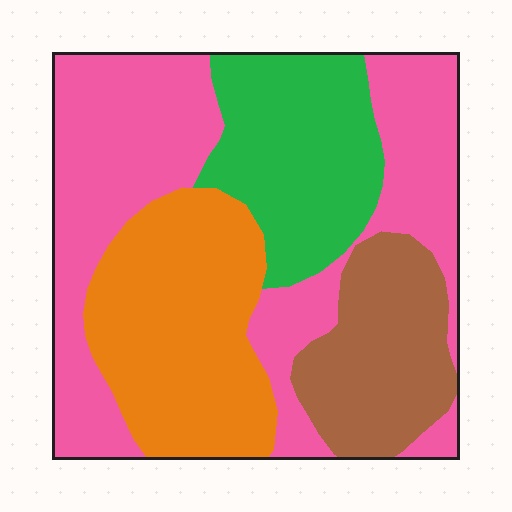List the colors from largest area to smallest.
From largest to smallest: pink, orange, green, brown.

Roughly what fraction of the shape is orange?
Orange takes up less than a quarter of the shape.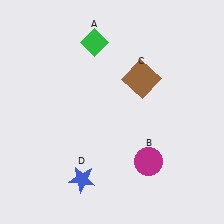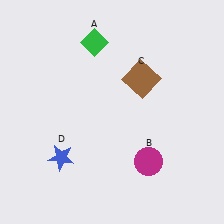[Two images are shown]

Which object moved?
The blue star (D) moved up.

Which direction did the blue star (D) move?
The blue star (D) moved up.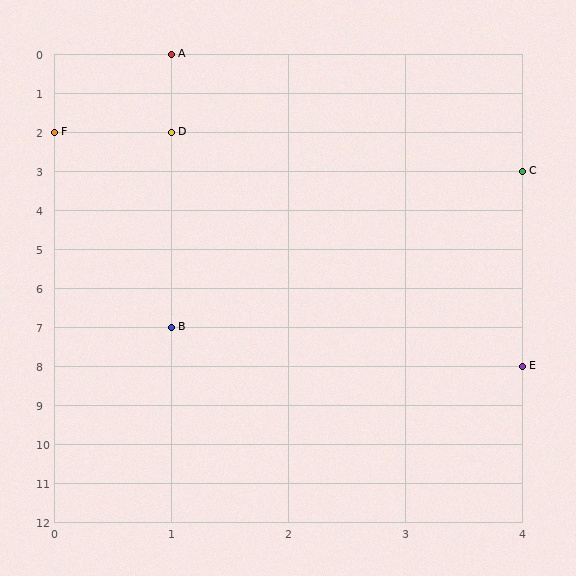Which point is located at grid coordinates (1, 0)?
Point A is at (1, 0).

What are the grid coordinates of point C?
Point C is at grid coordinates (4, 3).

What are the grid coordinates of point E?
Point E is at grid coordinates (4, 8).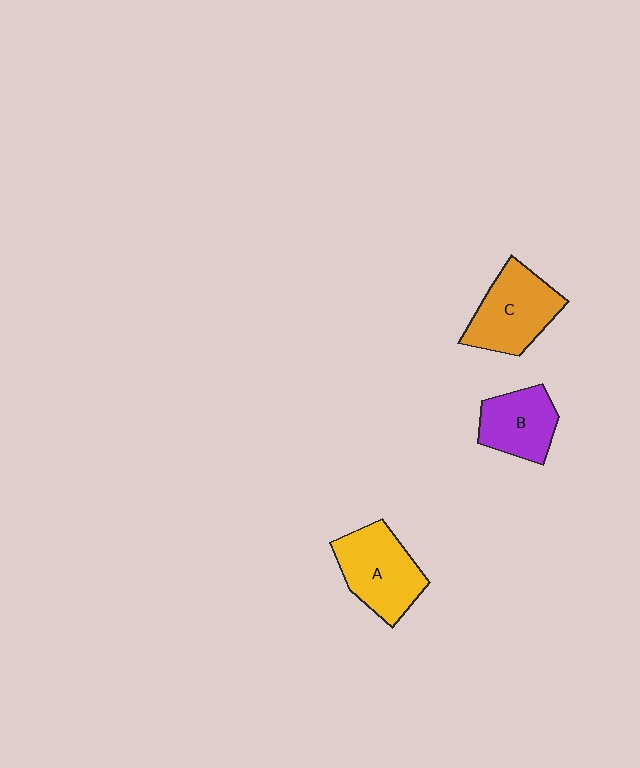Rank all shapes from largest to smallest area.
From largest to smallest: A (yellow), C (orange), B (purple).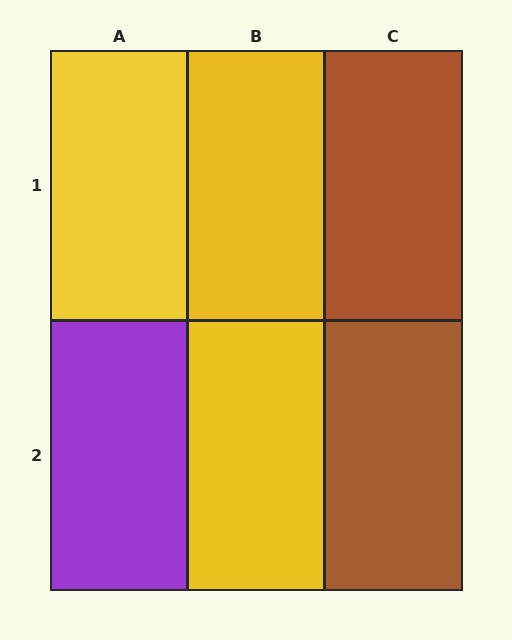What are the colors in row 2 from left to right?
Purple, yellow, brown.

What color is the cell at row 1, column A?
Yellow.